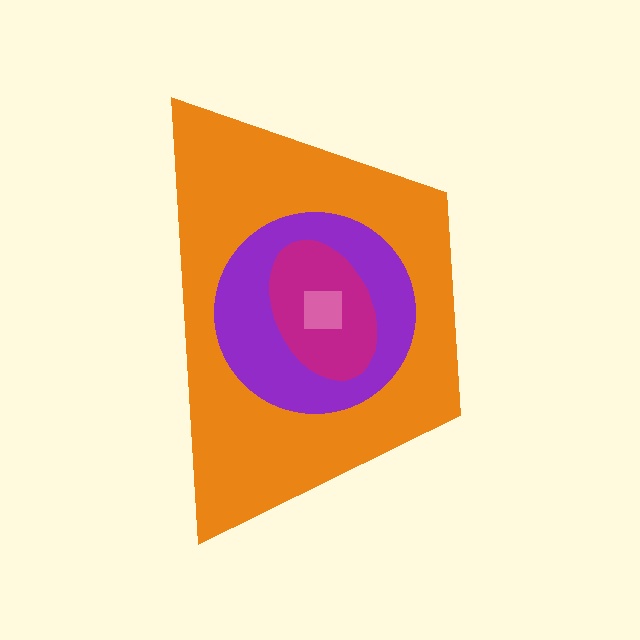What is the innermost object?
The pink square.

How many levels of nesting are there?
4.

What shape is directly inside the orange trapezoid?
The purple circle.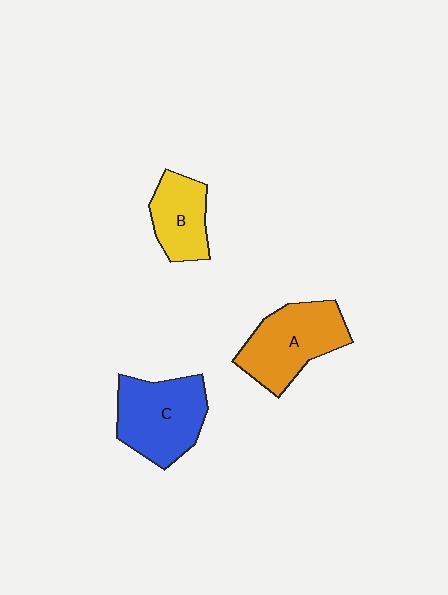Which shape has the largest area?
Shape C (blue).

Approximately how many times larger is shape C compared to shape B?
Approximately 1.5 times.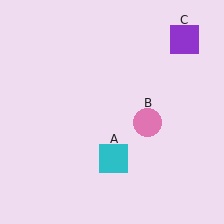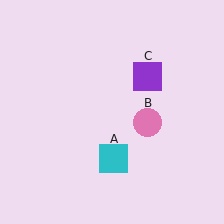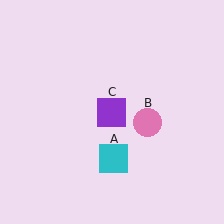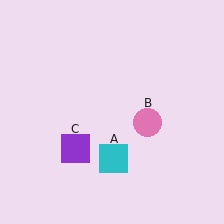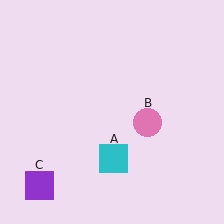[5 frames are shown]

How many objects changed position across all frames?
1 object changed position: purple square (object C).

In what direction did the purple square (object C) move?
The purple square (object C) moved down and to the left.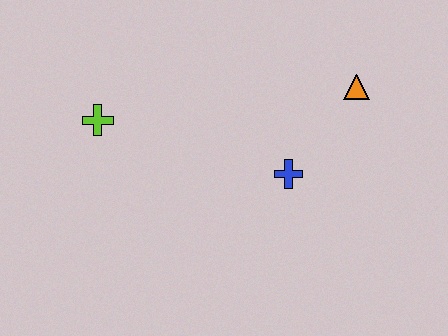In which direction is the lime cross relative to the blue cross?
The lime cross is to the left of the blue cross.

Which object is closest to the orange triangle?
The blue cross is closest to the orange triangle.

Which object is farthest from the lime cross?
The orange triangle is farthest from the lime cross.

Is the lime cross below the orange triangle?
Yes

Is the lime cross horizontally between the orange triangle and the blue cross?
No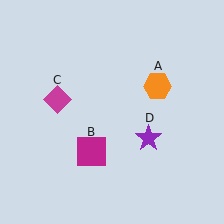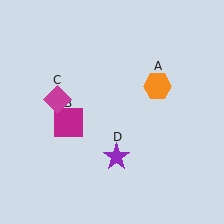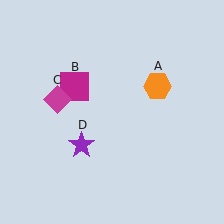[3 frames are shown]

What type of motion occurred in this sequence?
The magenta square (object B), purple star (object D) rotated clockwise around the center of the scene.